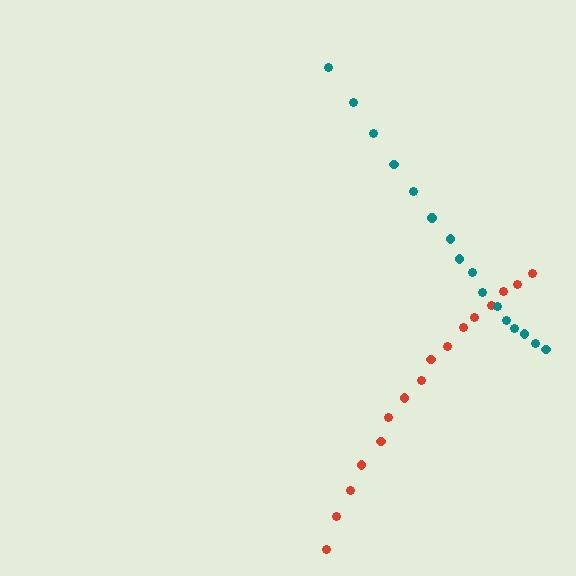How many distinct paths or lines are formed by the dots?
There are 2 distinct paths.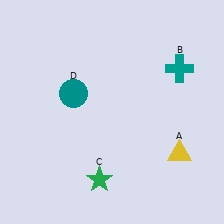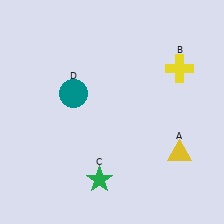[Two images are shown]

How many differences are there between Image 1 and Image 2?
There is 1 difference between the two images.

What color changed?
The cross (B) changed from teal in Image 1 to yellow in Image 2.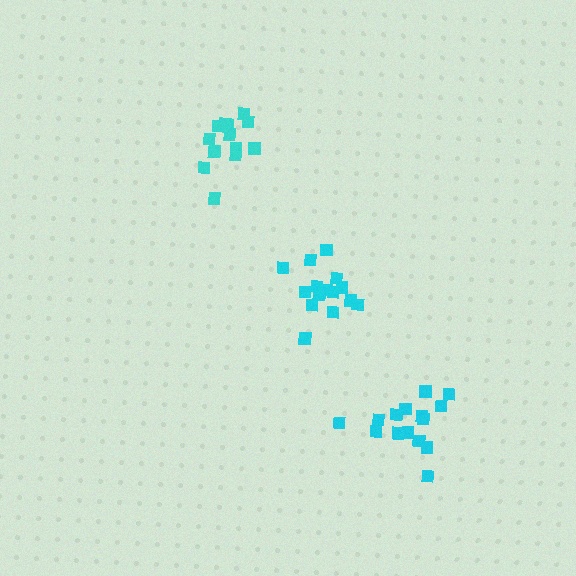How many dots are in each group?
Group 1: 15 dots, Group 2: 15 dots, Group 3: 14 dots (44 total).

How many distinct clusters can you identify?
There are 3 distinct clusters.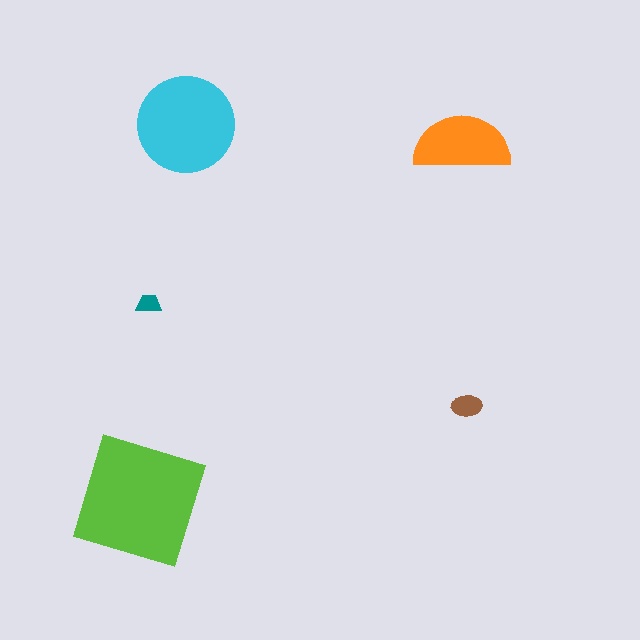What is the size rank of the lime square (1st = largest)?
1st.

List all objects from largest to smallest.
The lime square, the cyan circle, the orange semicircle, the brown ellipse, the teal trapezoid.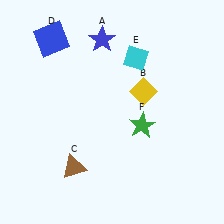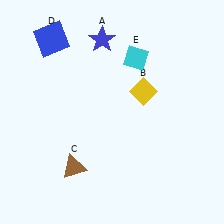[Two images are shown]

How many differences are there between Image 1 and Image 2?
There is 1 difference between the two images.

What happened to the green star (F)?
The green star (F) was removed in Image 2. It was in the bottom-right area of Image 1.